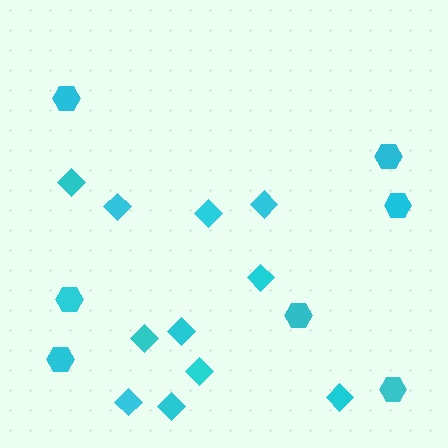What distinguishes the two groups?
There are 2 groups: one group of hexagons (7) and one group of diamonds (11).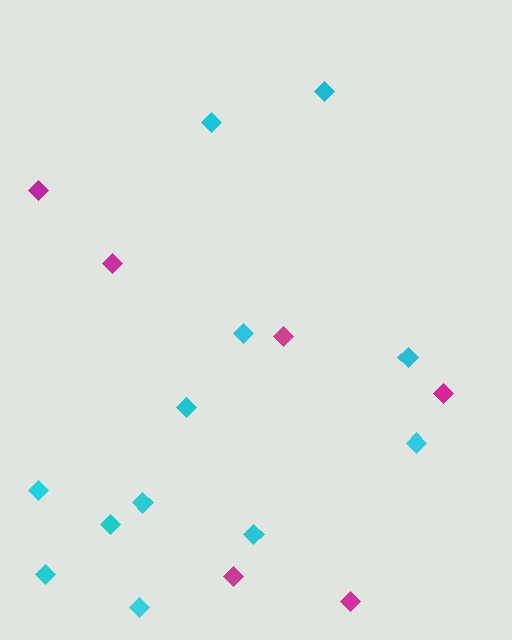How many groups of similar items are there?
There are 2 groups: one group of cyan diamonds (12) and one group of magenta diamonds (6).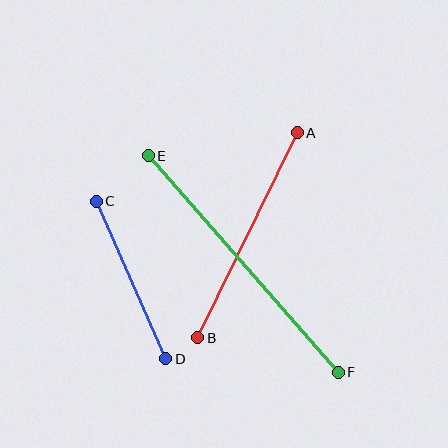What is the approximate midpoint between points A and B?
The midpoint is at approximately (248, 235) pixels.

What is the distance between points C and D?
The distance is approximately 172 pixels.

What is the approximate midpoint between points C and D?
The midpoint is at approximately (131, 280) pixels.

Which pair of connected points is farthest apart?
Points E and F are farthest apart.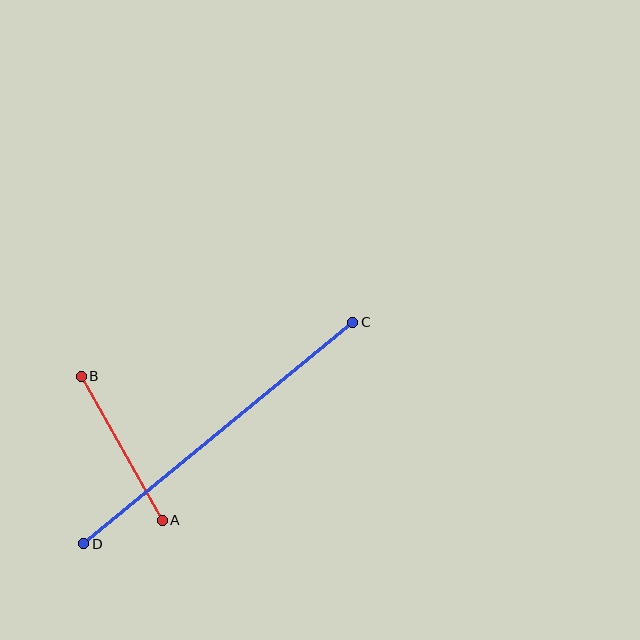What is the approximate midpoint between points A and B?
The midpoint is at approximately (122, 448) pixels.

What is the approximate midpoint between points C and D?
The midpoint is at approximately (218, 433) pixels.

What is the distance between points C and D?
The distance is approximately 348 pixels.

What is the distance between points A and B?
The distance is approximately 165 pixels.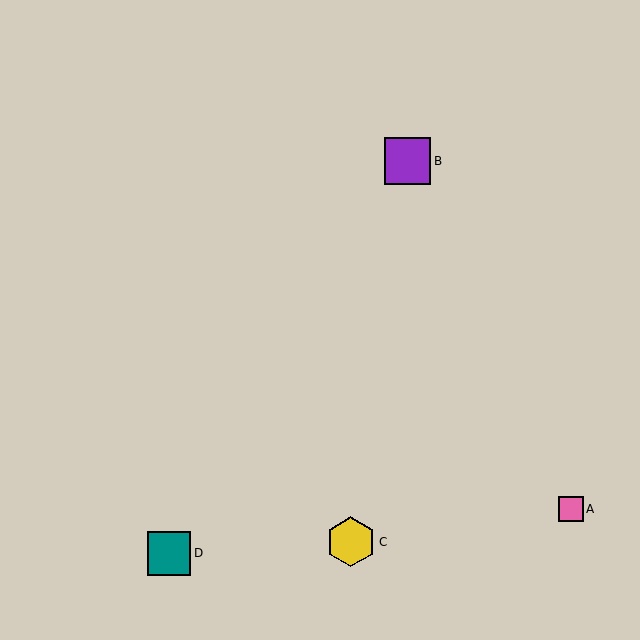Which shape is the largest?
The yellow hexagon (labeled C) is the largest.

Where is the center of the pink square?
The center of the pink square is at (571, 509).